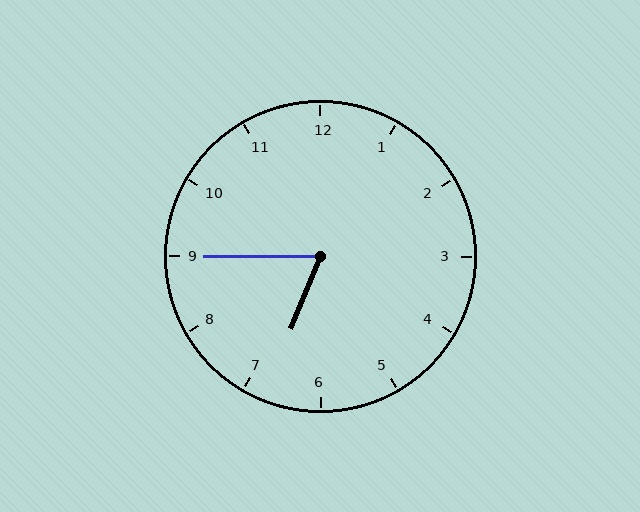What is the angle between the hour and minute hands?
Approximately 68 degrees.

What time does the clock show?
6:45.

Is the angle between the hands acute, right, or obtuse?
It is acute.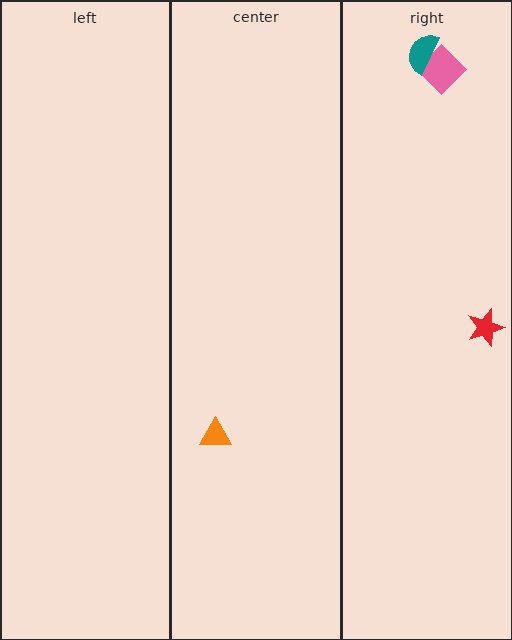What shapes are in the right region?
The red star, the pink diamond, the teal semicircle.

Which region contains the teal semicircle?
The right region.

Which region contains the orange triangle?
The center region.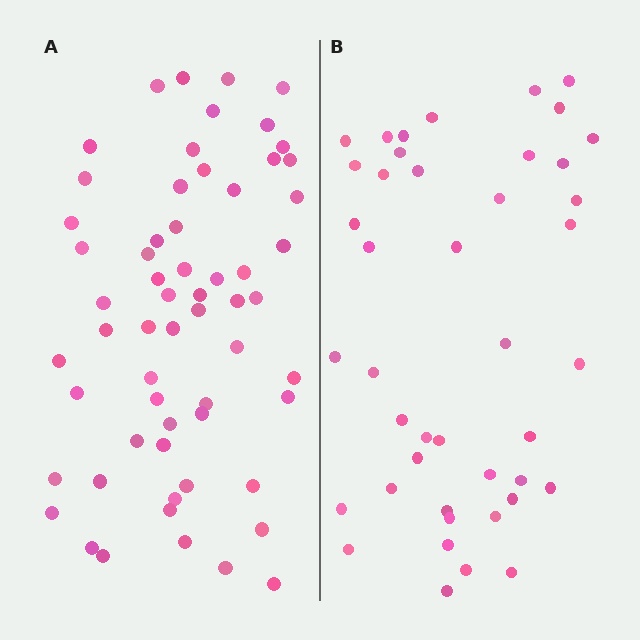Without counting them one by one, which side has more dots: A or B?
Region A (the left region) has more dots.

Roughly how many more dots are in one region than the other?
Region A has approximately 15 more dots than region B.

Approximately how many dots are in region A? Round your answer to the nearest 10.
About 60 dots.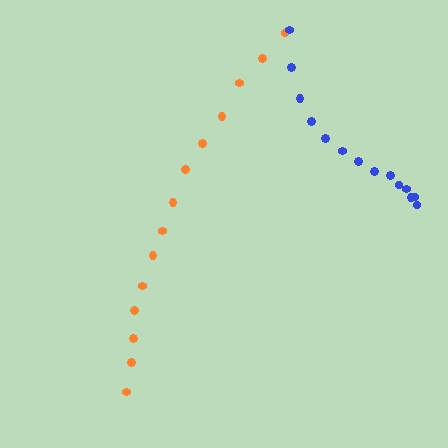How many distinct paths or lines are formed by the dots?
There are 2 distinct paths.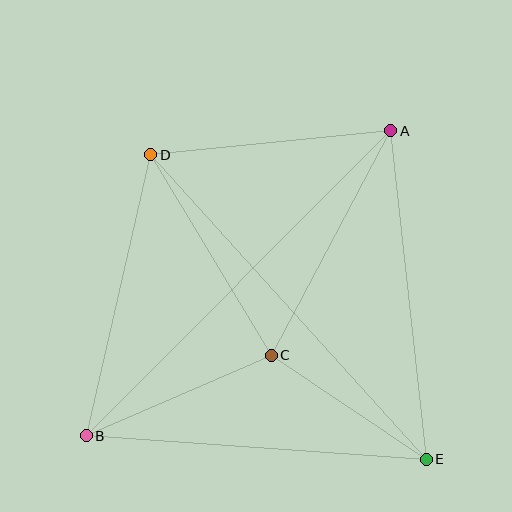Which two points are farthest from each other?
Points A and B are farthest from each other.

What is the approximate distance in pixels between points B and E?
The distance between B and E is approximately 340 pixels.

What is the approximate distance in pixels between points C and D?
The distance between C and D is approximately 234 pixels.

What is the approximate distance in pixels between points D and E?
The distance between D and E is approximately 411 pixels.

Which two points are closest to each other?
Points C and E are closest to each other.